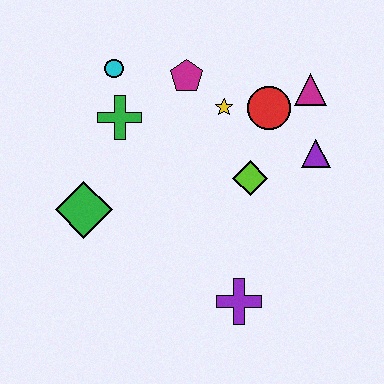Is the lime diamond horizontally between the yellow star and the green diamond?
No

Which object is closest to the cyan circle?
The green cross is closest to the cyan circle.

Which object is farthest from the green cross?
The purple cross is farthest from the green cross.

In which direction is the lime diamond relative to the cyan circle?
The lime diamond is to the right of the cyan circle.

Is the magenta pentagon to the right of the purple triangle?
No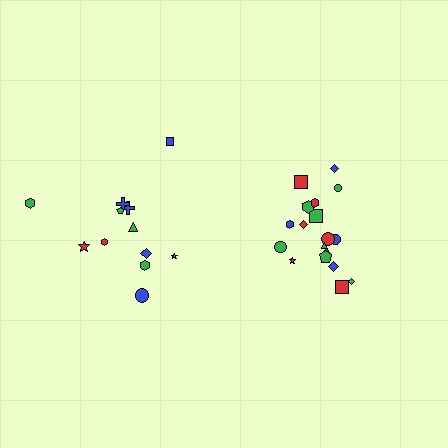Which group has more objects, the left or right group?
The right group.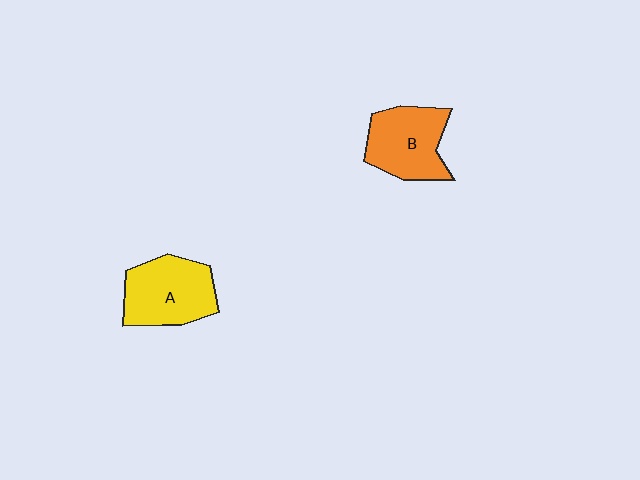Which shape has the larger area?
Shape A (yellow).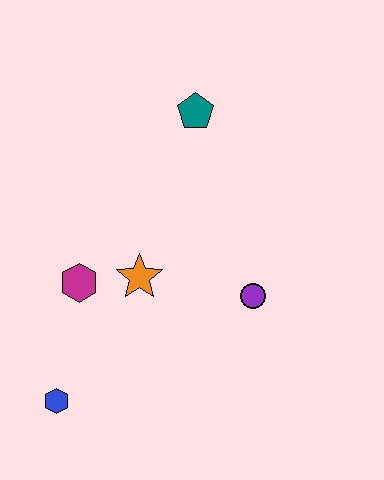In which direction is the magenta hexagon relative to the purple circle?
The magenta hexagon is to the left of the purple circle.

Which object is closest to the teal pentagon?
The orange star is closest to the teal pentagon.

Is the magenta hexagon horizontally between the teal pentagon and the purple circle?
No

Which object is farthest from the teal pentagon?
The blue hexagon is farthest from the teal pentagon.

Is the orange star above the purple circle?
Yes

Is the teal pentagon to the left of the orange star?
No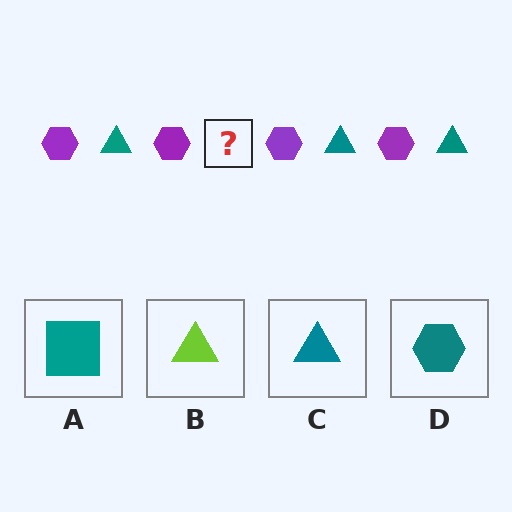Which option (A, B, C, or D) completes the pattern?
C.